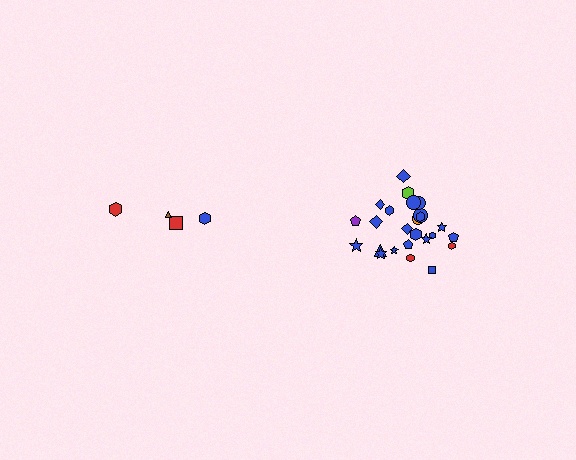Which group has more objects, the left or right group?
The right group.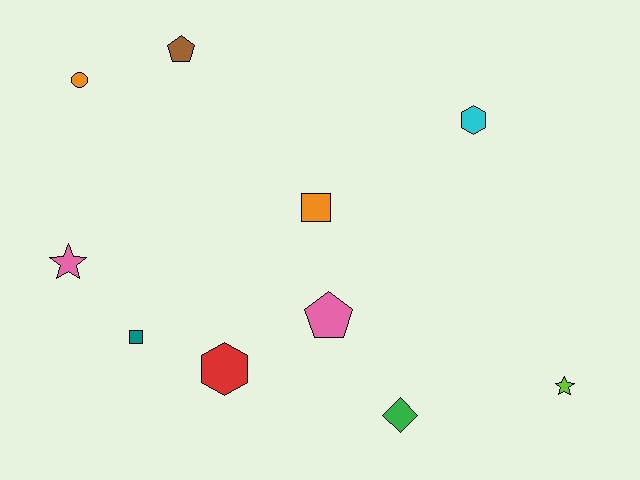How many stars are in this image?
There are 2 stars.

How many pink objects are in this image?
There are 2 pink objects.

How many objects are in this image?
There are 10 objects.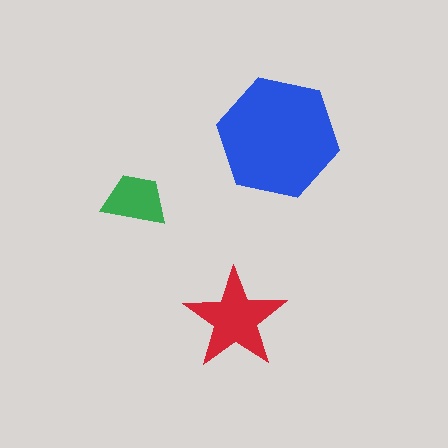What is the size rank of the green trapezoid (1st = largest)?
3rd.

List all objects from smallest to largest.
The green trapezoid, the red star, the blue hexagon.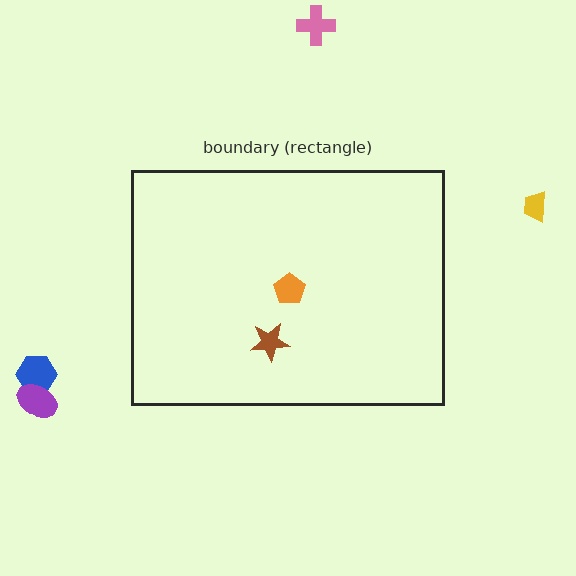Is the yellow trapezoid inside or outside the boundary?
Outside.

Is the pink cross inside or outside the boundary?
Outside.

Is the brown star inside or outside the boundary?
Inside.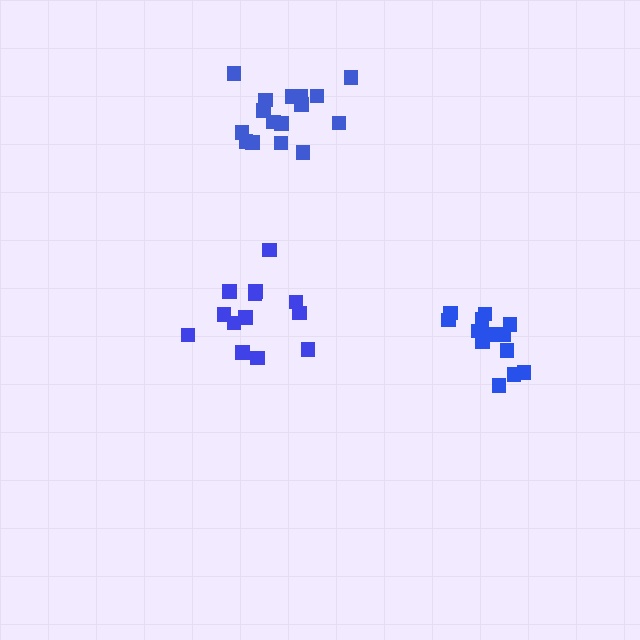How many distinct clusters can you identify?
There are 3 distinct clusters.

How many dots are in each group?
Group 1: 13 dots, Group 2: 13 dots, Group 3: 16 dots (42 total).